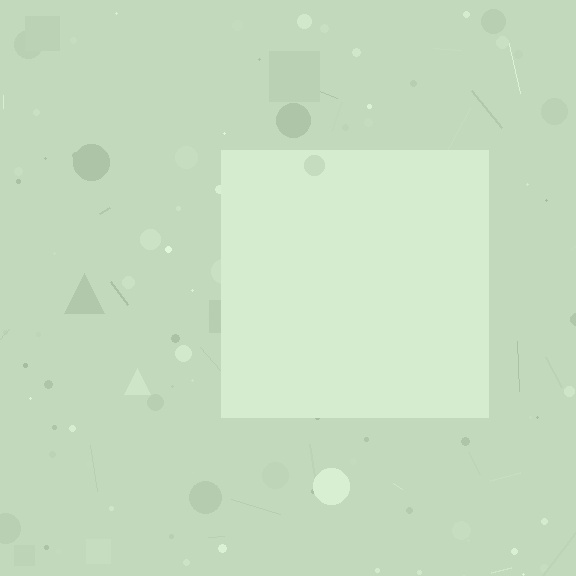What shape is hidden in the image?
A square is hidden in the image.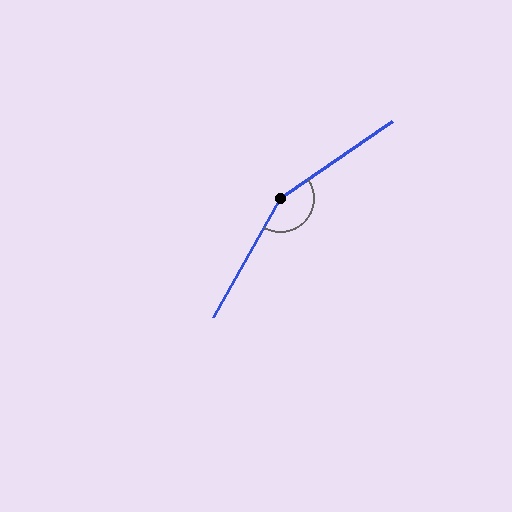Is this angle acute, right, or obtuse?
It is obtuse.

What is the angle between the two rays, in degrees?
Approximately 154 degrees.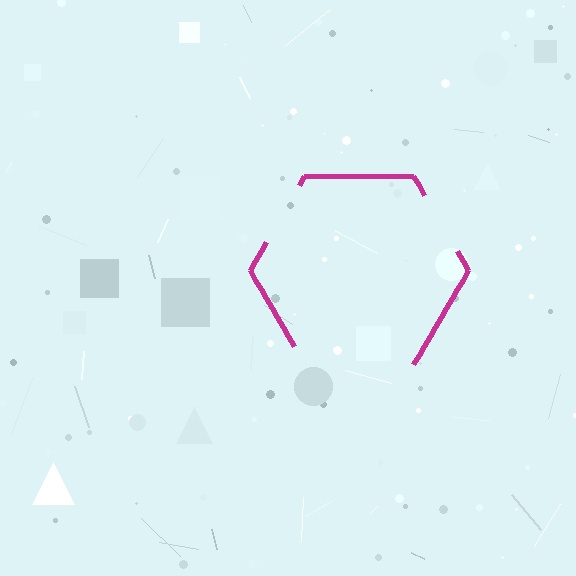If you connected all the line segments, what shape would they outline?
They would outline a hexagon.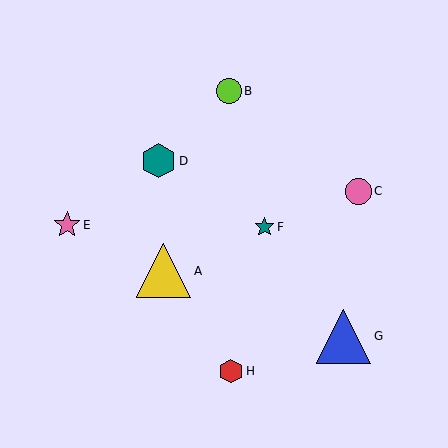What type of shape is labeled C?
Shape C is a pink circle.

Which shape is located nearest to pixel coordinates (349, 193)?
The pink circle (labeled C) at (358, 191) is nearest to that location.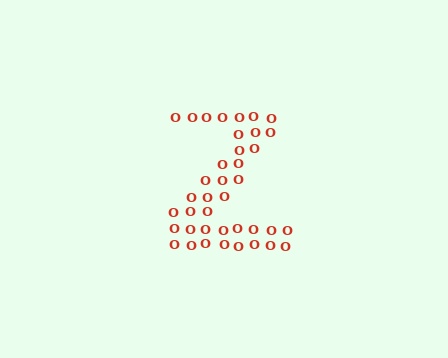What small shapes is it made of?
It is made of small letter O's.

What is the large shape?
The large shape is the letter Z.